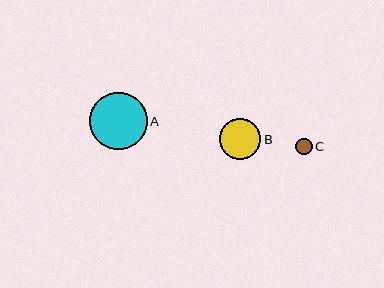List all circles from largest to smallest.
From largest to smallest: A, B, C.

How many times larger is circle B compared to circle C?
Circle B is approximately 2.5 times the size of circle C.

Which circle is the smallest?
Circle C is the smallest with a size of approximately 16 pixels.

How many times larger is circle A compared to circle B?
Circle A is approximately 1.4 times the size of circle B.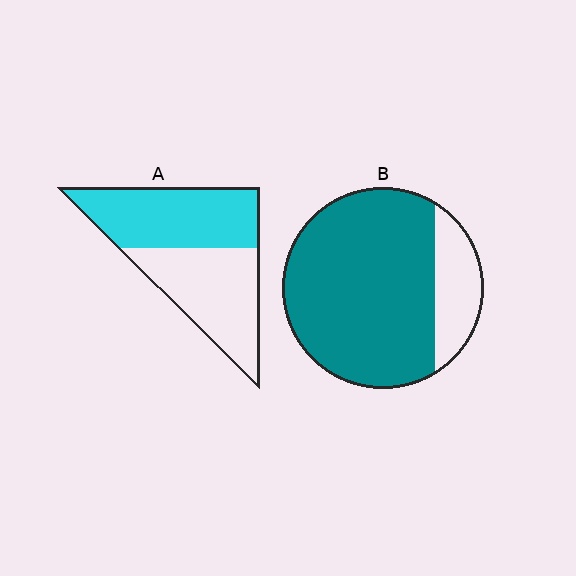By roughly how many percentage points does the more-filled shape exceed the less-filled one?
By roughly 30 percentage points (B over A).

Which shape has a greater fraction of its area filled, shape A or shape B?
Shape B.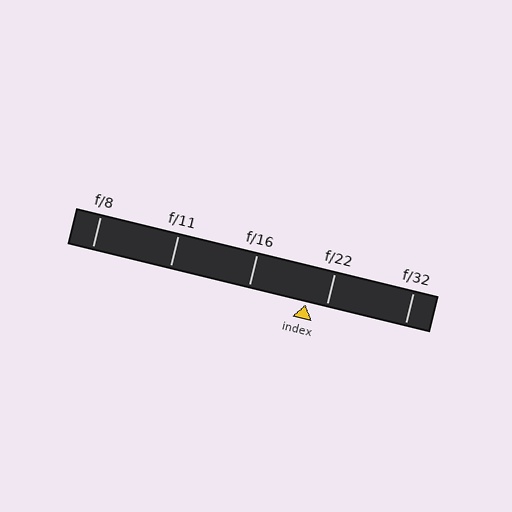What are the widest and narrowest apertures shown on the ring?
The widest aperture shown is f/8 and the narrowest is f/32.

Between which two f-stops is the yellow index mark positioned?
The index mark is between f/16 and f/22.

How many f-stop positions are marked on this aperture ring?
There are 5 f-stop positions marked.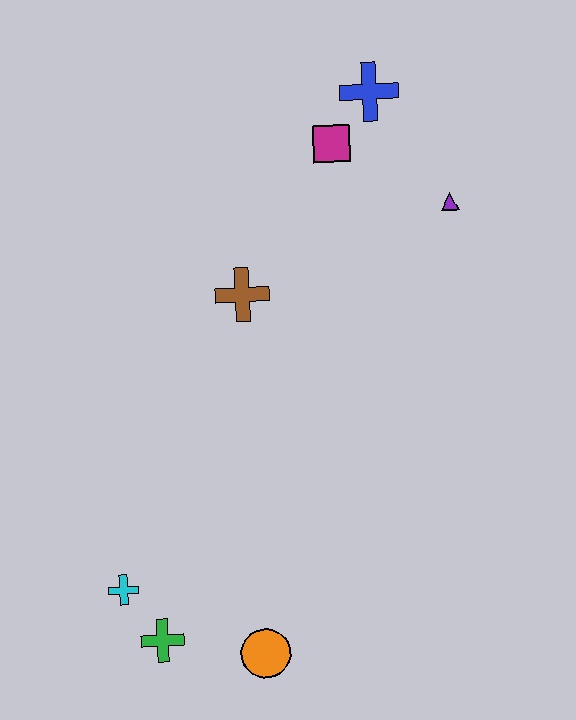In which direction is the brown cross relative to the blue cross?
The brown cross is below the blue cross.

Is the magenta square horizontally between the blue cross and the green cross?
Yes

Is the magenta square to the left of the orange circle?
No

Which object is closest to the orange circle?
The green cross is closest to the orange circle.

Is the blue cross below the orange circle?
No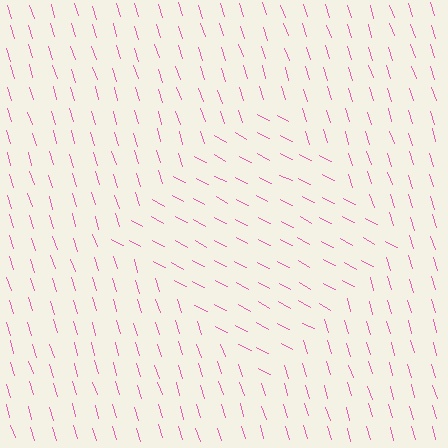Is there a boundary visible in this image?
Yes, there is a texture boundary formed by a change in line orientation.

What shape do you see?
I see a diamond.